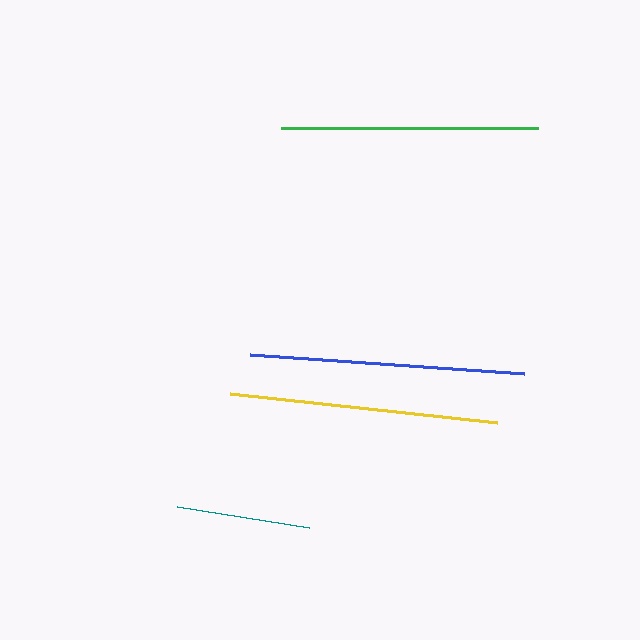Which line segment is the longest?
The blue line is the longest at approximately 274 pixels.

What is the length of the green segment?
The green segment is approximately 257 pixels long.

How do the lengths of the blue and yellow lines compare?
The blue and yellow lines are approximately the same length.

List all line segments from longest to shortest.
From longest to shortest: blue, yellow, green, teal.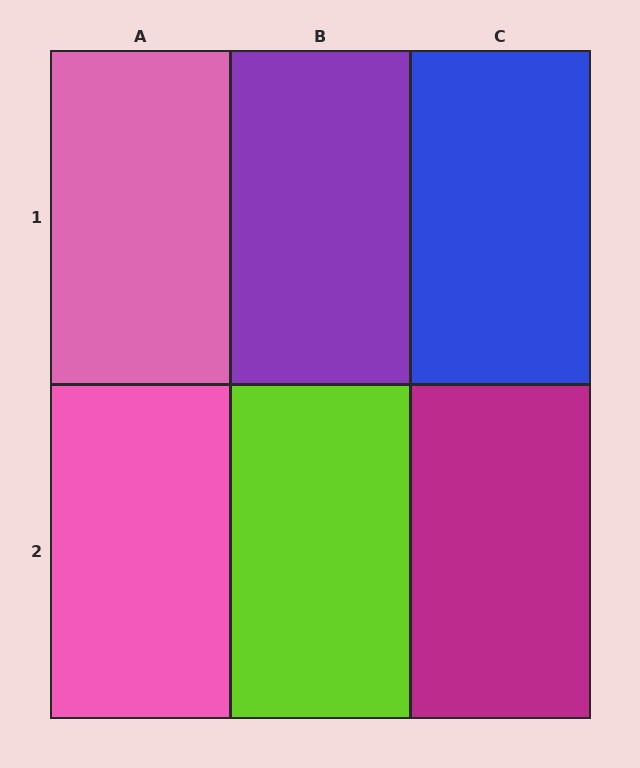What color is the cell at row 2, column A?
Pink.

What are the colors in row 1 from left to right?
Pink, purple, blue.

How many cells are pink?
2 cells are pink.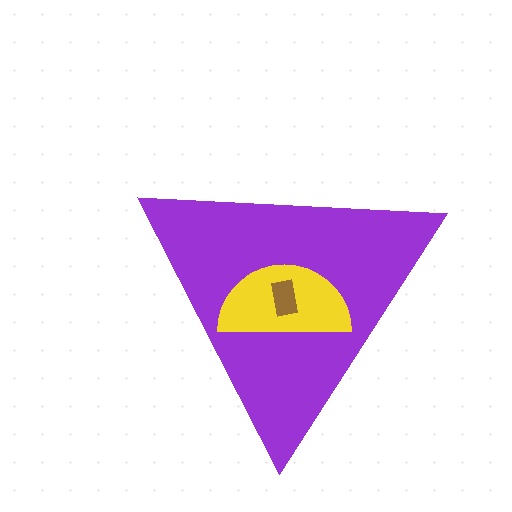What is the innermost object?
The brown rectangle.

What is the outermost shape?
The purple triangle.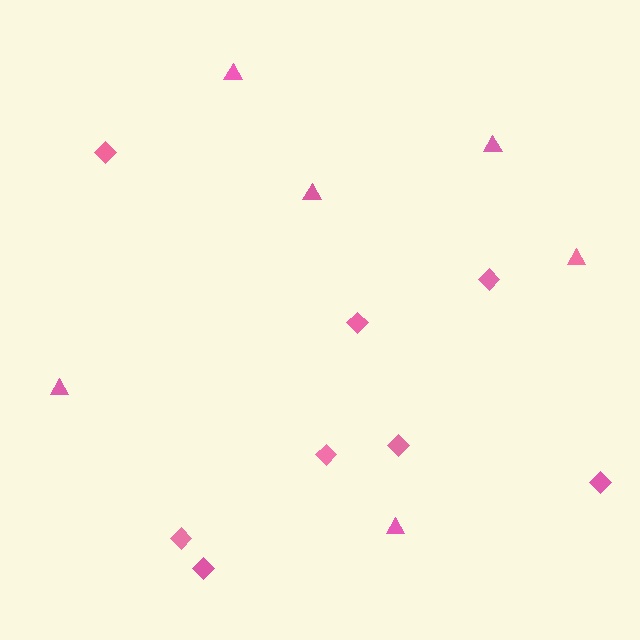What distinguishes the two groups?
There are 2 groups: one group of triangles (6) and one group of diamonds (8).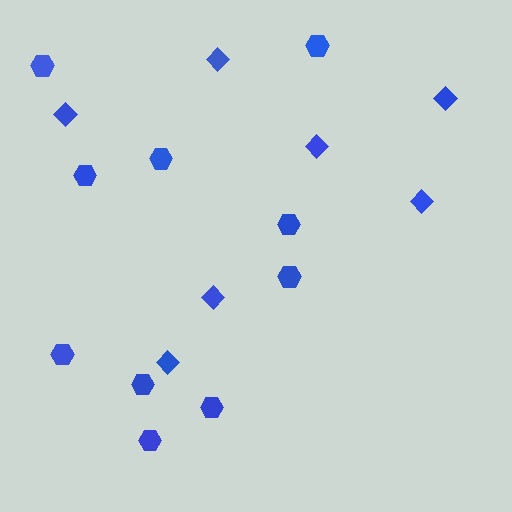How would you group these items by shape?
There are 2 groups: one group of diamonds (7) and one group of hexagons (10).